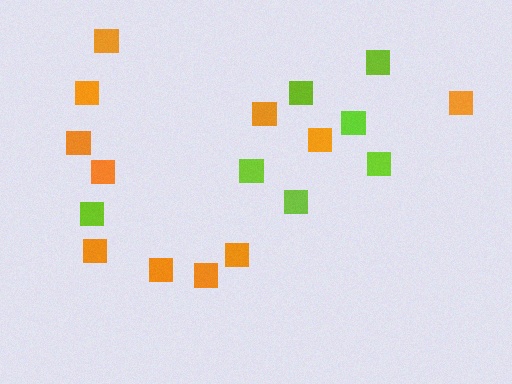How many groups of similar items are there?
There are 2 groups: one group of lime squares (7) and one group of orange squares (11).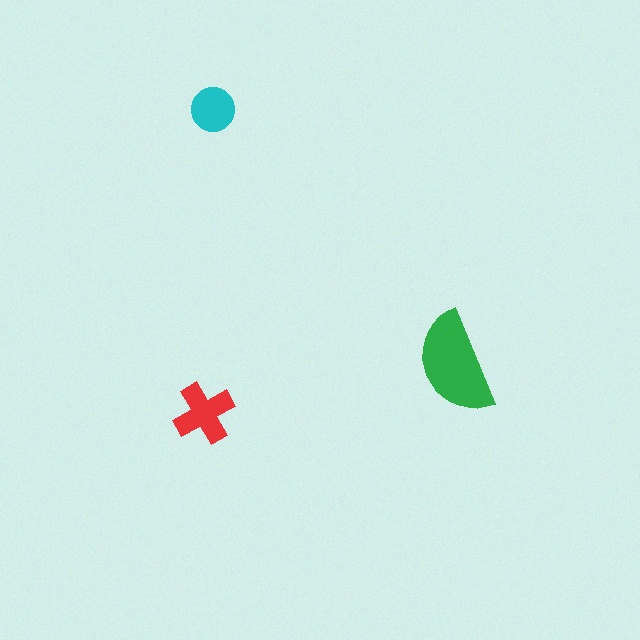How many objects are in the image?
There are 3 objects in the image.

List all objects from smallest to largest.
The cyan circle, the red cross, the green semicircle.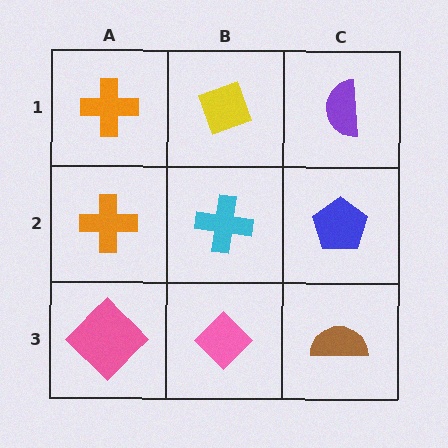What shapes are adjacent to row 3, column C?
A blue pentagon (row 2, column C), a pink diamond (row 3, column B).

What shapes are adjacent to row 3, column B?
A cyan cross (row 2, column B), a pink diamond (row 3, column A), a brown semicircle (row 3, column C).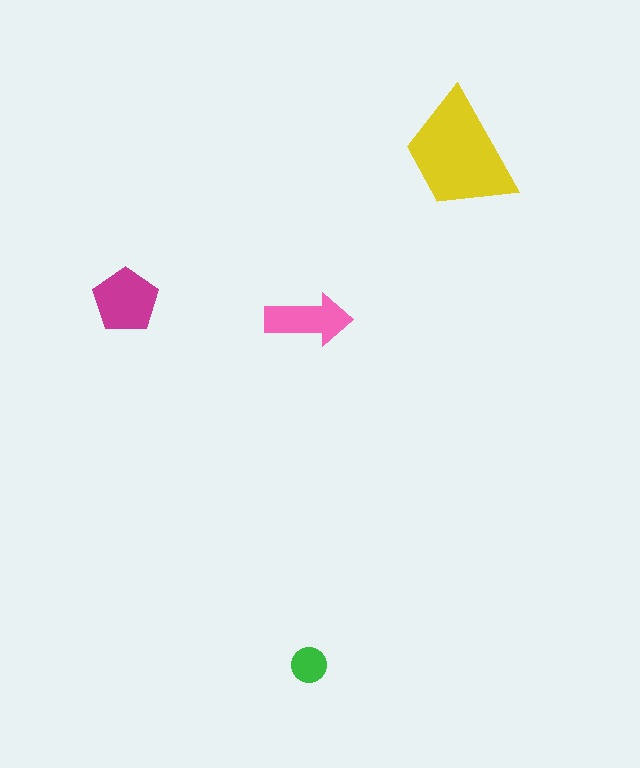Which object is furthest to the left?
The magenta pentagon is leftmost.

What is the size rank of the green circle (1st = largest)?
4th.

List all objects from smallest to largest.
The green circle, the pink arrow, the magenta pentagon, the yellow trapezoid.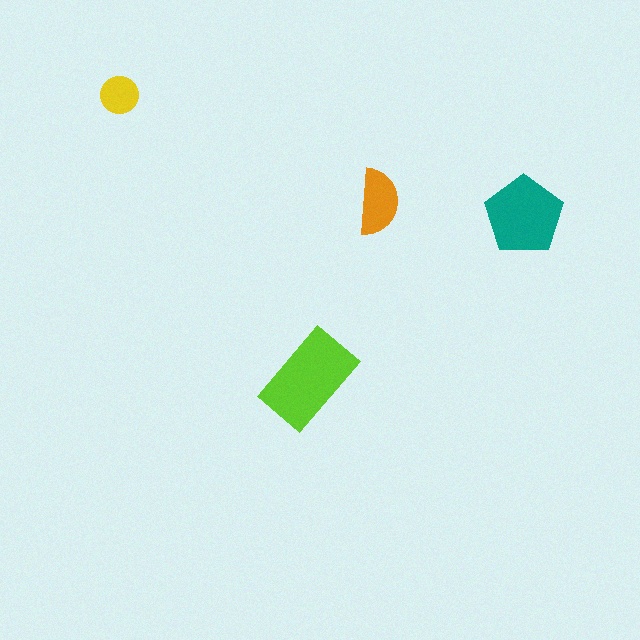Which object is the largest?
The lime rectangle.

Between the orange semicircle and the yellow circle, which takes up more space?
The orange semicircle.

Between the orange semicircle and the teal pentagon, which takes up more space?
The teal pentagon.